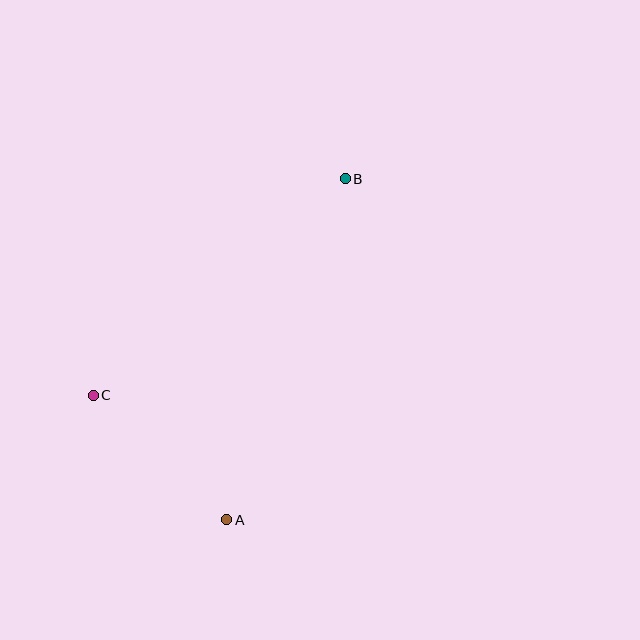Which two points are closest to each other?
Points A and C are closest to each other.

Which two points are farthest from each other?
Points A and B are farthest from each other.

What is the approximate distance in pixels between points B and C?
The distance between B and C is approximately 332 pixels.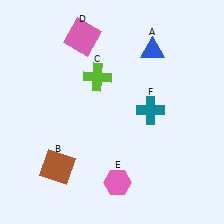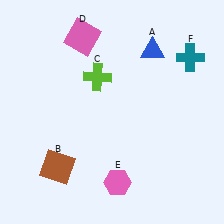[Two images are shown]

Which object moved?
The teal cross (F) moved up.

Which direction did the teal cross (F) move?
The teal cross (F) moved up.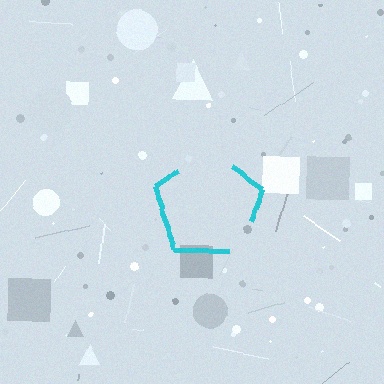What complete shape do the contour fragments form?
The contour fragments form a pentagon.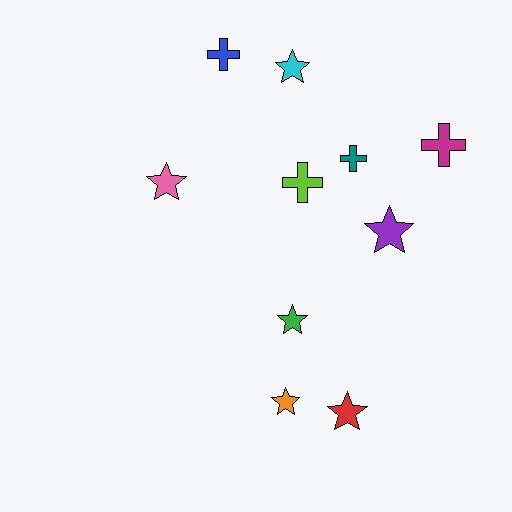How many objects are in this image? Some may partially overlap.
There are 10 objects.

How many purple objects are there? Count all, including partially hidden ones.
There is 1 purple object.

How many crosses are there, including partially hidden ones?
There are 4 crosses.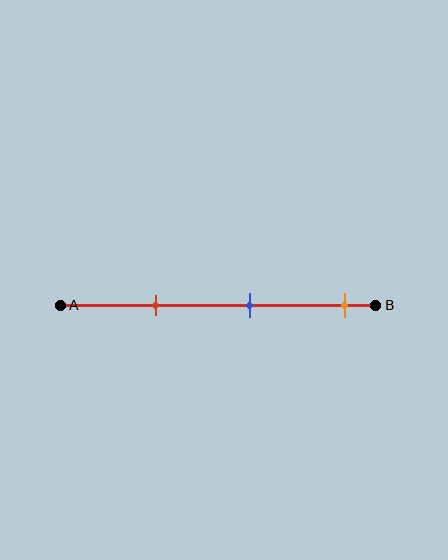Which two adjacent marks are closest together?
The red and blue marks are the closest adjacent pair.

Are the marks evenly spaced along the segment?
Yes, the marks are approximately evenly spaced.